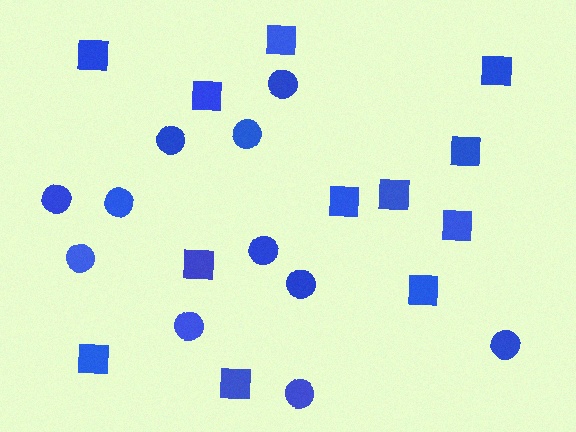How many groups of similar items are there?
There are 2 groups: one group of squares (12) and one group of circles (11).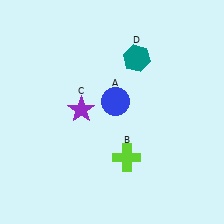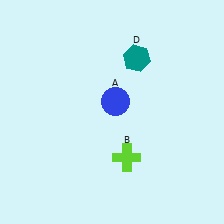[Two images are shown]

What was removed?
The purple star (C) was removed in Image 2.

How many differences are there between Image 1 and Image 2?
There is 1 difference between the two images.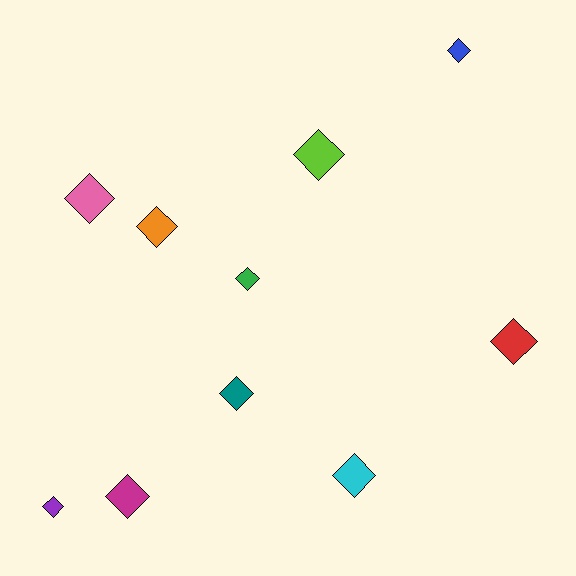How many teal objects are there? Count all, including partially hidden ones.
There is 1 teal object.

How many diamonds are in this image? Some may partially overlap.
There are 10 diamonds.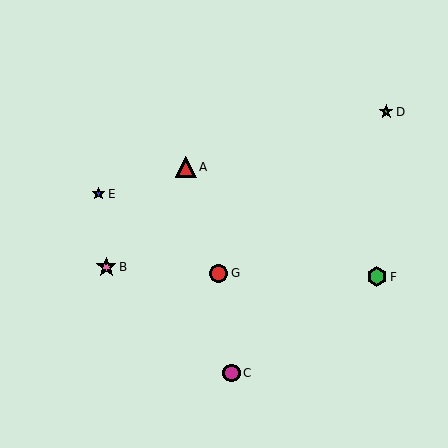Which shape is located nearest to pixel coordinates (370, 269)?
The green hexagon (labeled F) at (377, 277) is nearest to that location.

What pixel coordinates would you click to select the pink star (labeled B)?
Click at (106, 267) to select the pink star B.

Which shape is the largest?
The red triangle (labeled A) is the largest.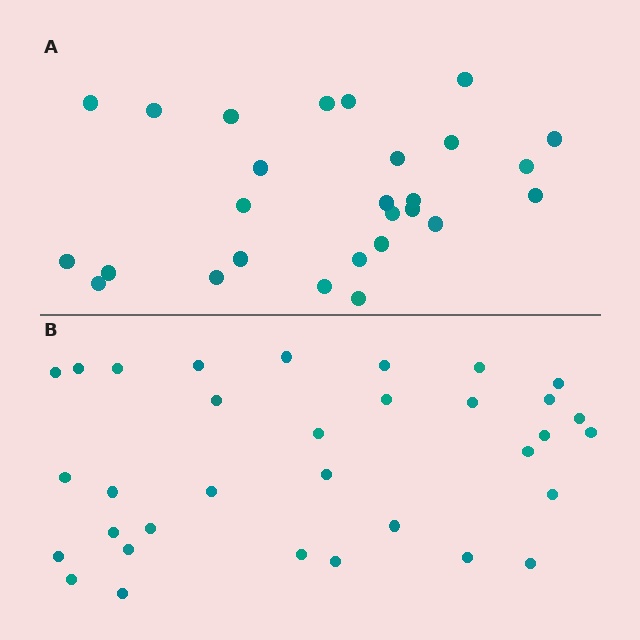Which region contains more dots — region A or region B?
Region B (the bottom region) has more dots.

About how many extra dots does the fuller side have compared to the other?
Region B has about 6 more dots than region A.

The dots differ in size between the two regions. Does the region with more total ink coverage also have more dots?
No. Region A has more total ink coverage because its dots are larger, but region B actually contains more individual dots. Total area can be misleading — the number of items is what matters here.